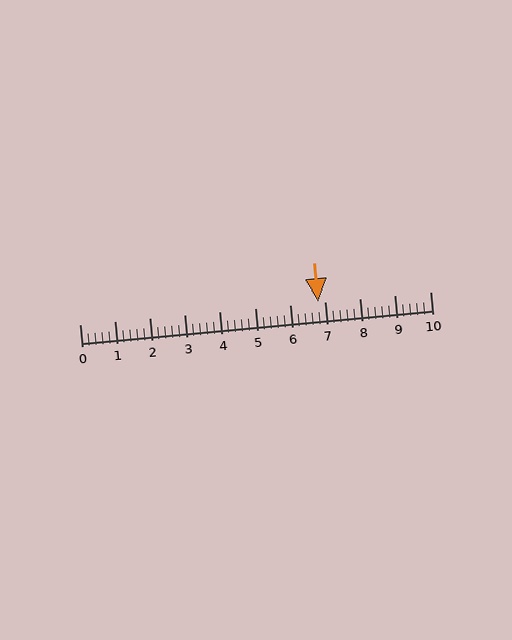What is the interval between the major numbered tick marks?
The major tick marks are spaced 1 units apart.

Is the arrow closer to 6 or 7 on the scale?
The arrow is closer to 7.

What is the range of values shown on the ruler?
The ruler shows values from 0 to 10.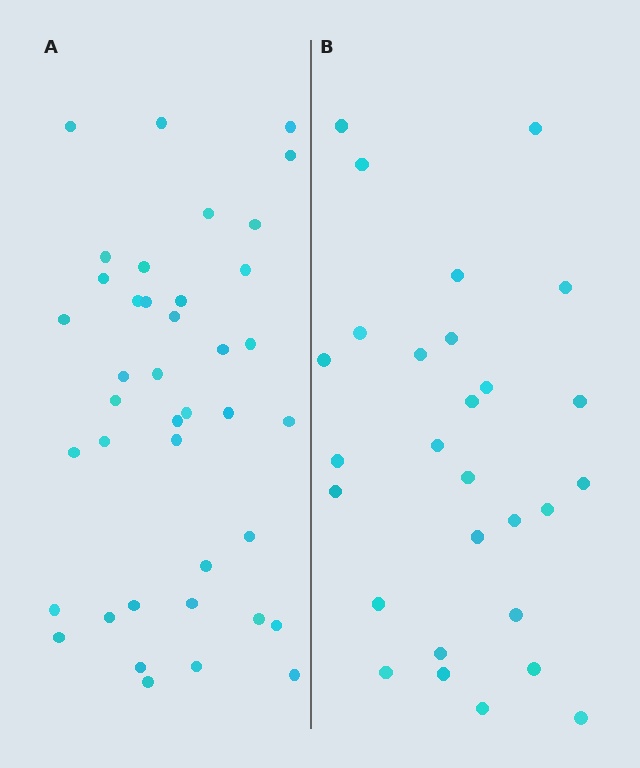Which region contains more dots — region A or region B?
Region A (the left region) has more dots.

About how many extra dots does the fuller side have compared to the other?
Region A has roughly 12 or so more dots than region B.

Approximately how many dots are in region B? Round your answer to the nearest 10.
About 30 dots. (The exact count is 28, which rounds to 30.)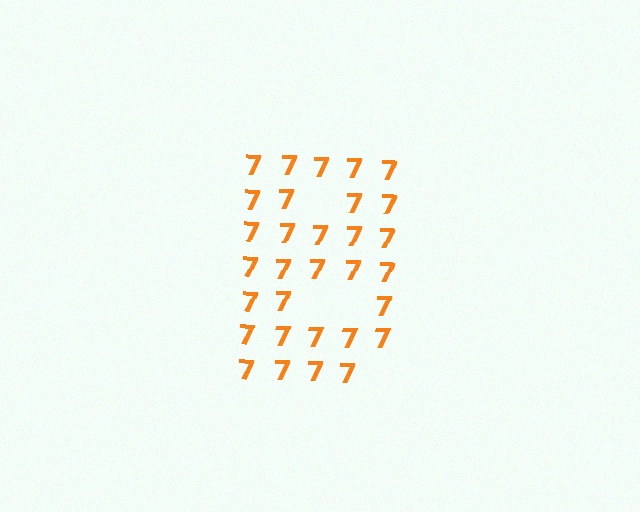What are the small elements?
The small elements are digit 7's.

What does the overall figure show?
The overall figure shows the letter B.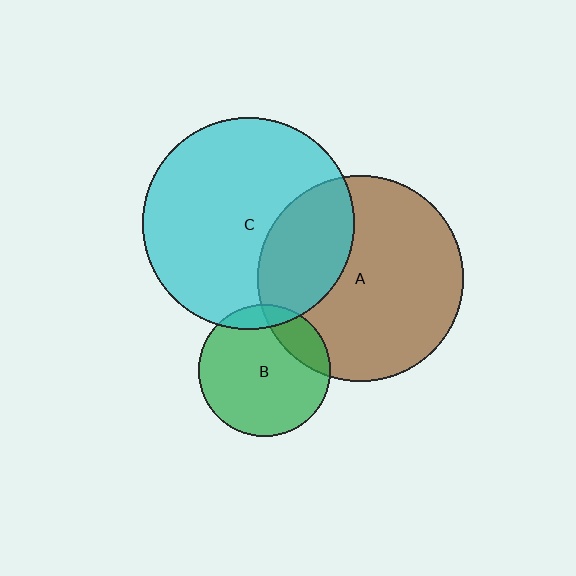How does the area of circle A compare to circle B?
Approximately 2.4 times.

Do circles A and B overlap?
Yes.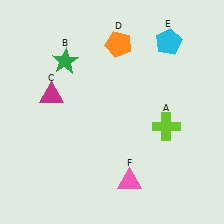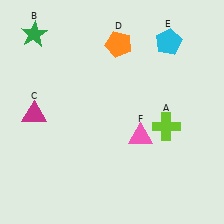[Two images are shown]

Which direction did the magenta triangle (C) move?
The magenta triangle (C) moved down.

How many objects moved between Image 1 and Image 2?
3 objects moved between the two images.